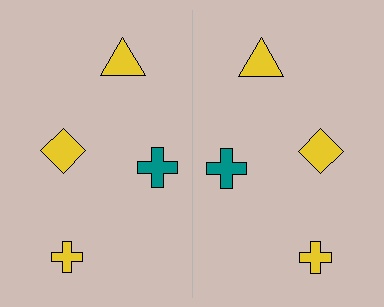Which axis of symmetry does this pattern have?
The pattern has a vertical axis of symmetry running through the center of the image.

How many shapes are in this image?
There are 8 shapes in this image.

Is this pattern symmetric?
Yes, this pattern has bilateral (reflection) symmetry.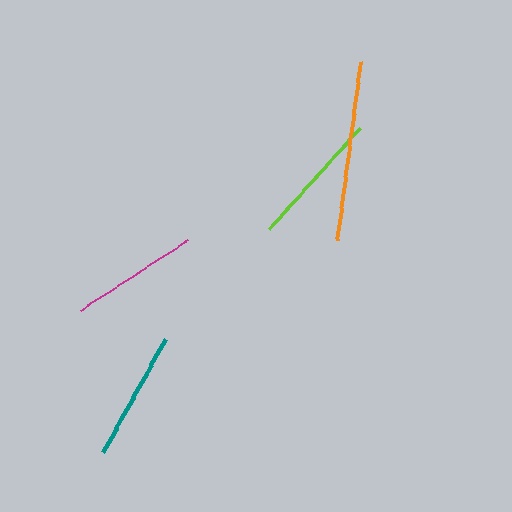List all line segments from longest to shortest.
From longest to shortest: orange, lime, magenta, teal.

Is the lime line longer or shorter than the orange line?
The orange line is longer than the lime line.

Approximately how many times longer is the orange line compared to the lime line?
The orange line is approximately 1.3 times the length of the lime line.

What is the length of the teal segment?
The teal segment is approximately 129 pixels long.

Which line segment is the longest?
The orange line is the longest at approximately 181 pixels.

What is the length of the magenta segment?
The magenta segment is approximately 129 pixels long.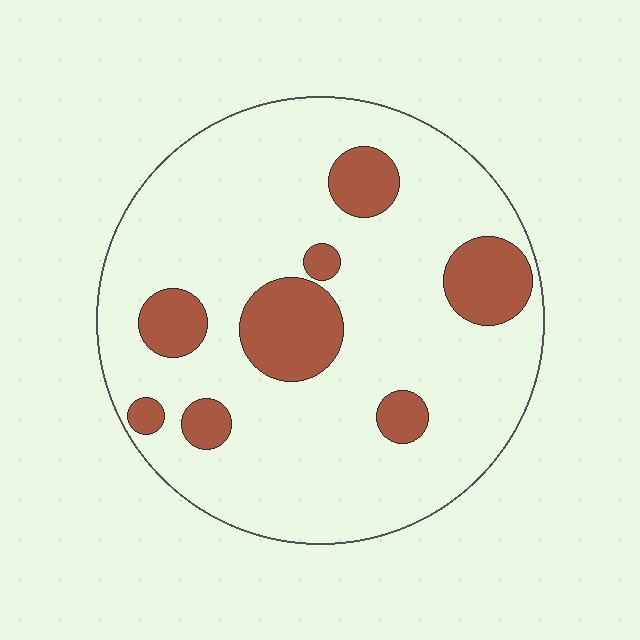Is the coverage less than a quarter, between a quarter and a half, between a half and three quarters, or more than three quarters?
Less than a quarter.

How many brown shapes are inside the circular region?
8.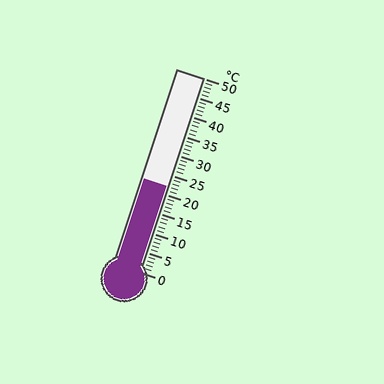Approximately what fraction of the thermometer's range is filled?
The thermometer is filled to approximately 45% of its range.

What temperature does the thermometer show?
The thermometer shows approximately 22°C.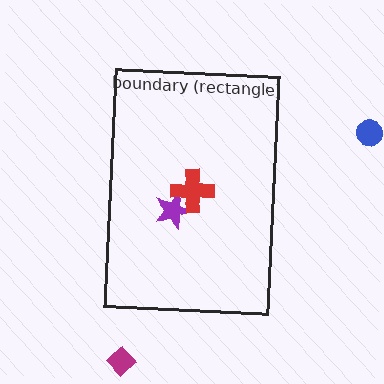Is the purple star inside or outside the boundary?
Inside.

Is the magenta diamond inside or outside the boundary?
Outside.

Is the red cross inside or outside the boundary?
Inside.